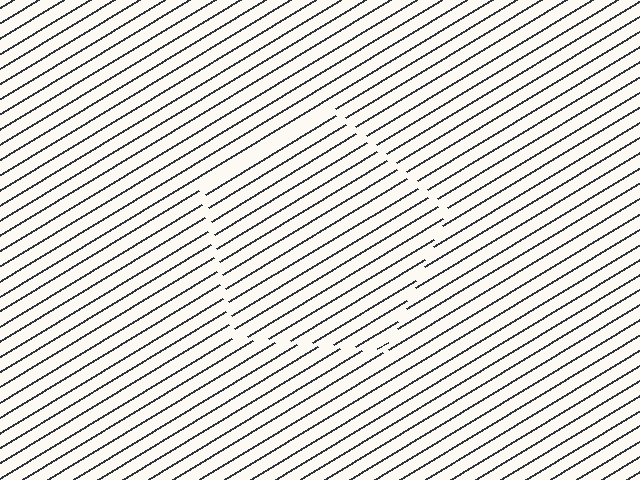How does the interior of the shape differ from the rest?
The interior of the shape contains the same grating, shifted by half a period — the contour is defined by the phase discontinuity where line-ends from the inner and outer gratings abut.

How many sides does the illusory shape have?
5 sides — the line-ends trace a pentagon.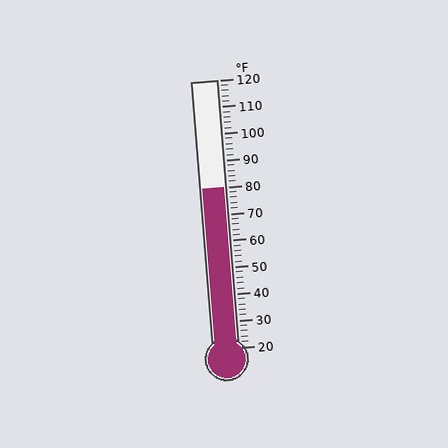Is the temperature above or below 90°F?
The temperature is below 90°F.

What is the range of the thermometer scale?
The thermometer scale ranges from 20°F to 120°F.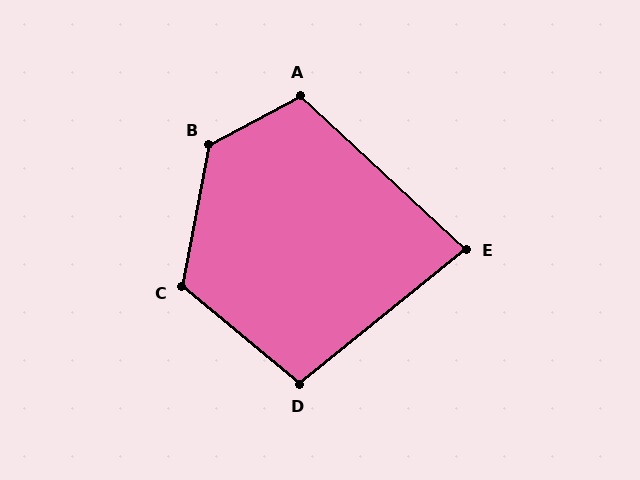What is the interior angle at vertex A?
Approximately 108 degrees (obtuse).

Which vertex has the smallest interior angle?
E, at approximately 82 degrees.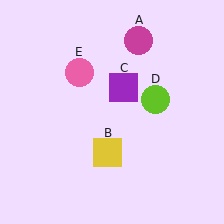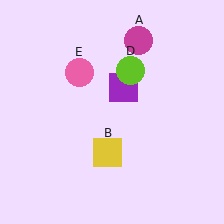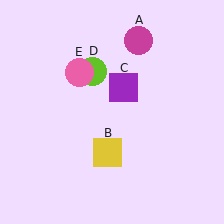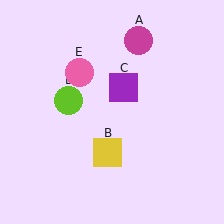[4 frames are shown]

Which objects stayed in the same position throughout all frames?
Magenta circle (object A) and yellow square (object B) and purple square (object C) and pink circle (object E) remained stationary.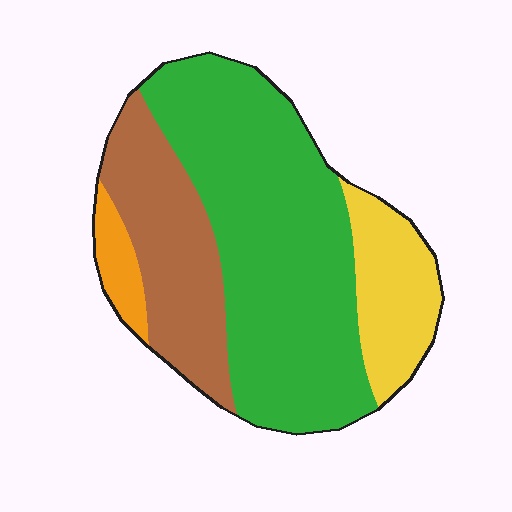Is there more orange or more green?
Green.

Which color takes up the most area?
Green, at roughly 55%.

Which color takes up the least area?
Orange, at roughly 5%.